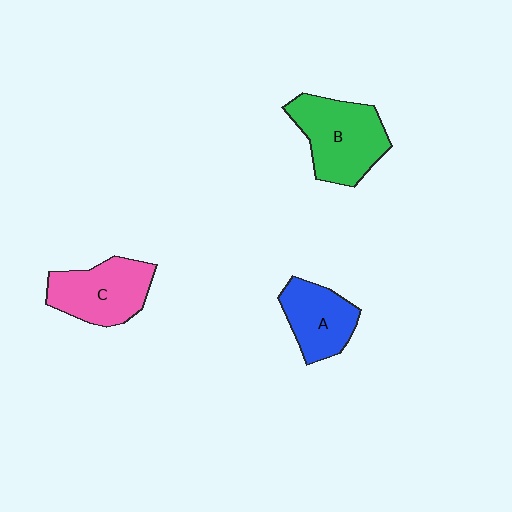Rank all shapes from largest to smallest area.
From largest to smallest: B (green), C (pink), A (blue).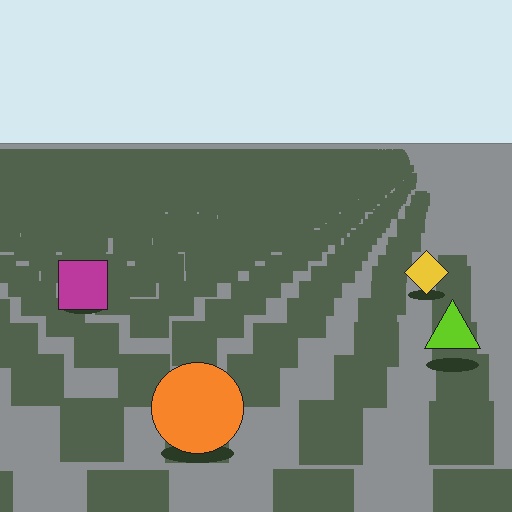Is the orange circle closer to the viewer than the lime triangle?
Yes. The orange circle is closer — you can tell from the texture gradient: the ground texture is coarser near it.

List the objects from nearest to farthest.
From nearest to farthest: the orange circle, the lime triangle, the magenta square, the yellow diamond.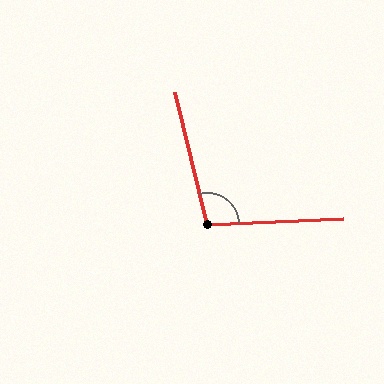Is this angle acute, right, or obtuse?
It is obtuse.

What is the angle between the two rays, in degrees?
Approximately 101 degrees.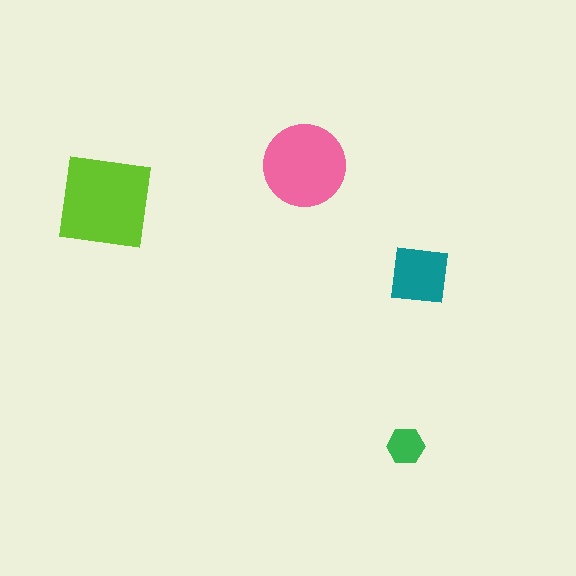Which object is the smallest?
The green hexagon.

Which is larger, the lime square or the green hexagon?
The lime square.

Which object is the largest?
The lime square.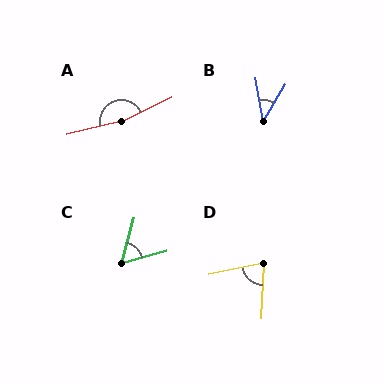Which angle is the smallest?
B, at approximately 40 degrees.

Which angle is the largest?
A, at approximately 168 degrees.